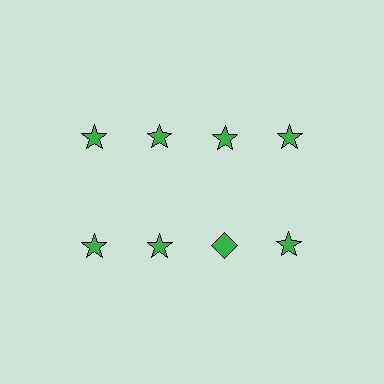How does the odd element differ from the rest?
It has a different shape: diamond instead of star.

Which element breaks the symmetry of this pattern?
The green diamond in the second row, center column breaks the symmetry. All other shapes are green stars.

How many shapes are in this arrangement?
There are 8 shapes arranged in a grid pattern.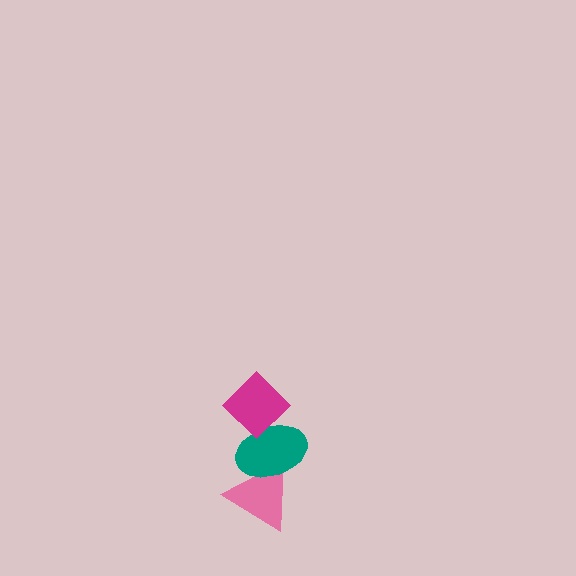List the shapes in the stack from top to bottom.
From top to bottom: the magenta diamond, the teal ellipse, the pink triangle.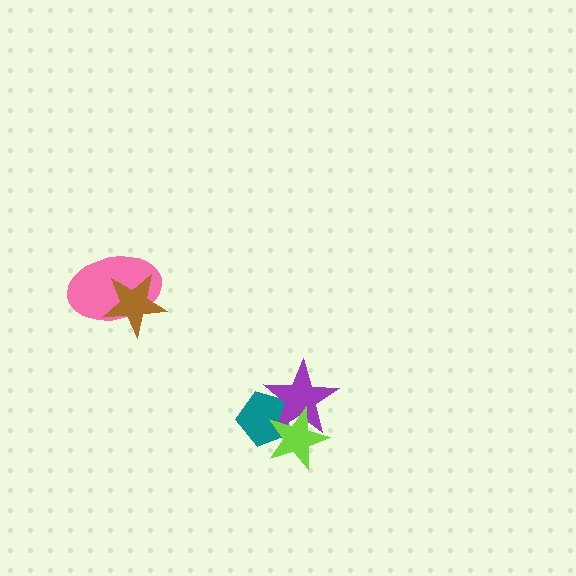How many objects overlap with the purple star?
2 objects overlap with the purple star.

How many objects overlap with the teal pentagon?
2 objects overlap with the teal pentagon.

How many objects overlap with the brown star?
1 object overlaps with the brown star.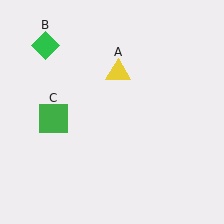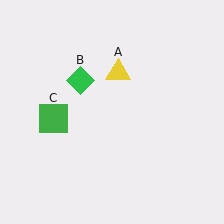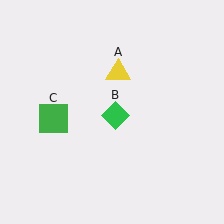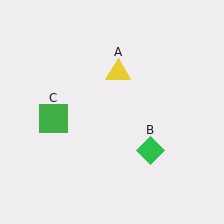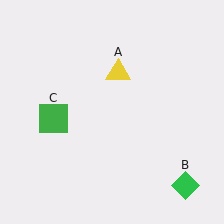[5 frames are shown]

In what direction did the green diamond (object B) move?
The green diamond (object B) moved down and to the right.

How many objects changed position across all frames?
1 object changed position: green diamond (object B).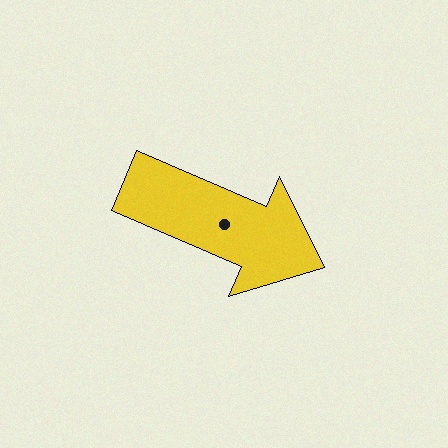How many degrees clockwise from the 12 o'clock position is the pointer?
Approximately 113 degrees.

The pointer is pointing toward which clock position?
Roughly 4 o'clock.